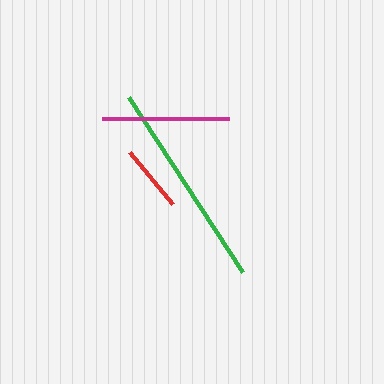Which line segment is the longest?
The green line is the longest at approximately 209 pixels.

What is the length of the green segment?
The green segment is approximately 209 pixels long.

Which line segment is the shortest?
The red line is the shortest at approximately 68 pixels.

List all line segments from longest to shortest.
From longest to shortest: green, magenta, red.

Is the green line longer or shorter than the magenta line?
The green line is longer than the magenta line.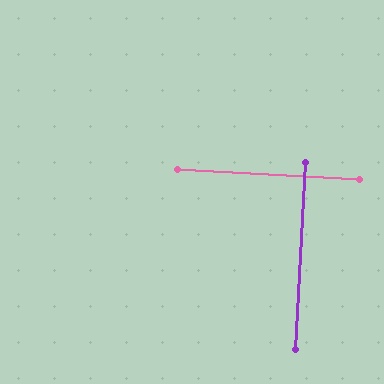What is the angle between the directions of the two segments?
Approximately 90 degrees.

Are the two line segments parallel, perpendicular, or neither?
Perpendicular — they meet at approximately 90°.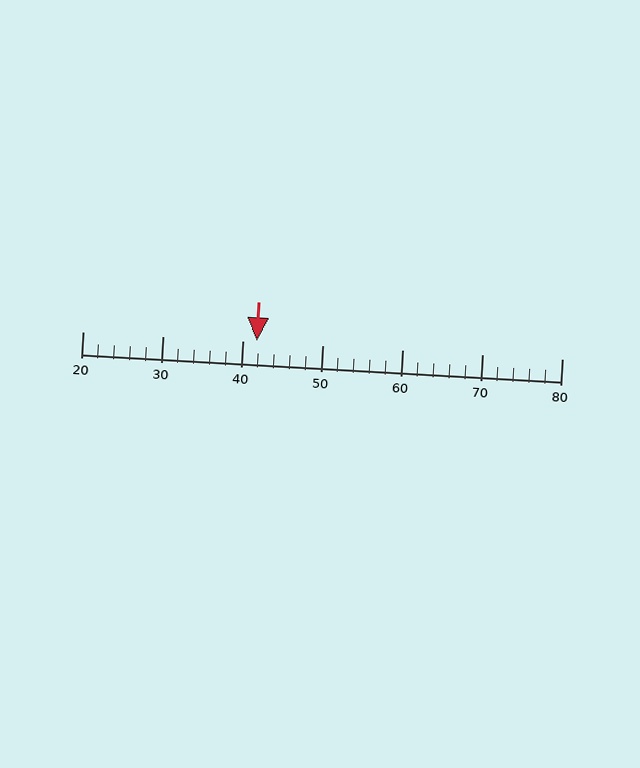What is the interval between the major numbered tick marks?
The major tick marks are spaced 10 units apart.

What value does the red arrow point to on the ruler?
The red arrow points to approximately 42.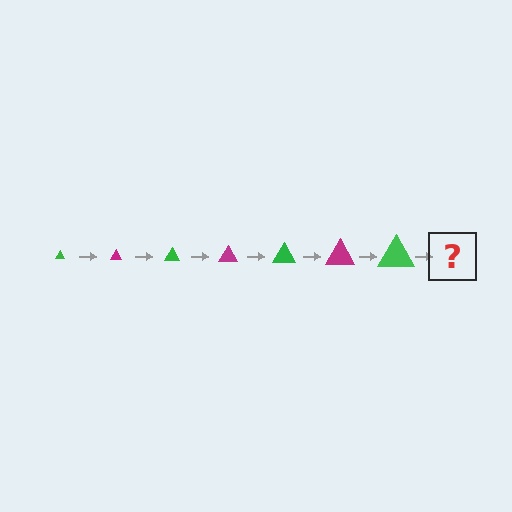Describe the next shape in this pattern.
It should be a magenta triangle, larger than the previous one.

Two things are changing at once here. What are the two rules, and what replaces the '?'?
The two rules are that the triangle grows larger each step and the color cycles through green and magenta. The '?' should be a magenta triangle, larger than the previous one.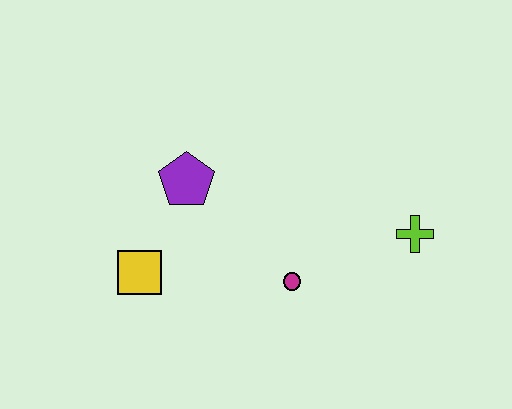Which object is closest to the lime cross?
The magenta circle is closest to the lime cross.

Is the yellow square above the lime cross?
No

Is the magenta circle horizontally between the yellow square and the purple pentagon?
No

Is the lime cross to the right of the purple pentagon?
Yes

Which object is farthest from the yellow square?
The lime cross is farthest from the yellow square.